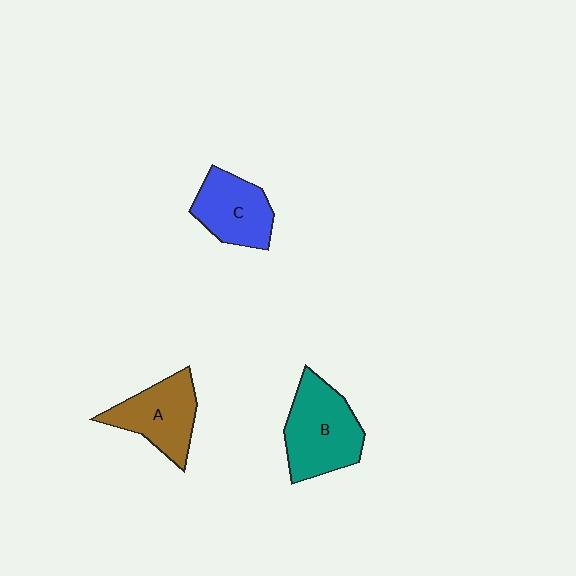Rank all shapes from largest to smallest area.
From largest to smallest: B (teal), A (brown), C (blue).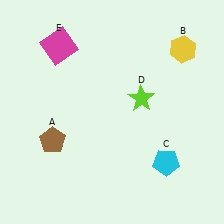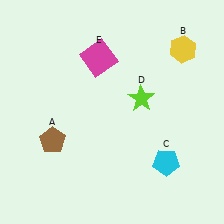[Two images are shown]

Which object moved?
The magenta square (E) moved right.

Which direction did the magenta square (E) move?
The magenta square (E) moved right.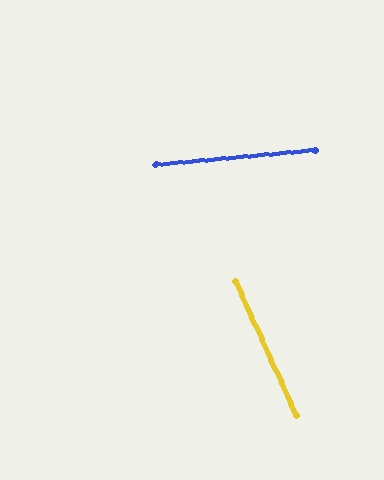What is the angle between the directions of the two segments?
Approximately 70 degrees.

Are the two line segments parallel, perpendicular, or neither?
Neither parallel nor perpendicular — they differ by about 70°.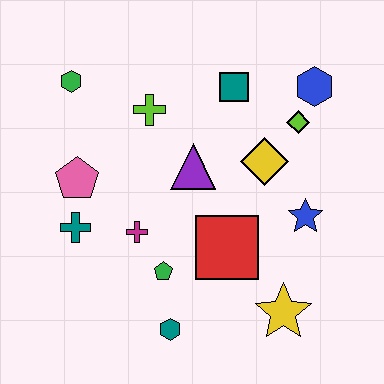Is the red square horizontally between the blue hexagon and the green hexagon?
Yes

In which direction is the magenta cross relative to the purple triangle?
The magenta cross is below the purple triangle.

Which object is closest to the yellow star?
The red square is closest to the yellow star.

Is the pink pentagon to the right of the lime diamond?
No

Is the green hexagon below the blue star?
No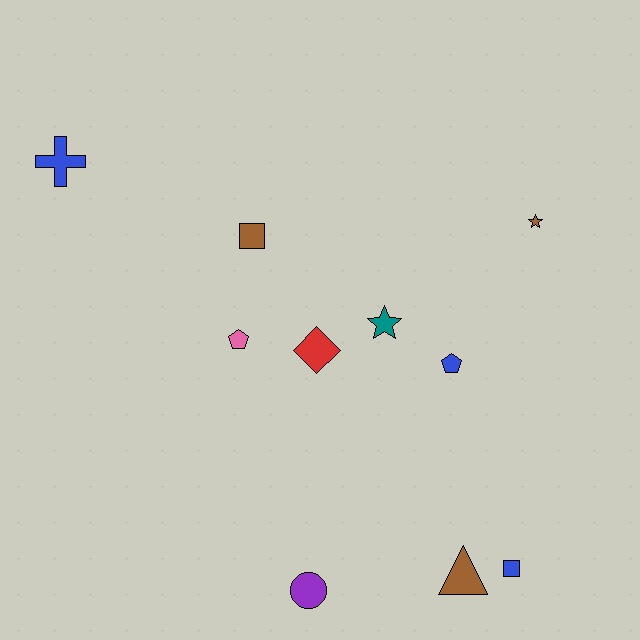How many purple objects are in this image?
There is 1 purple object.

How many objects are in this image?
There are 10 objects.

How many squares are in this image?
There are 2 squares.